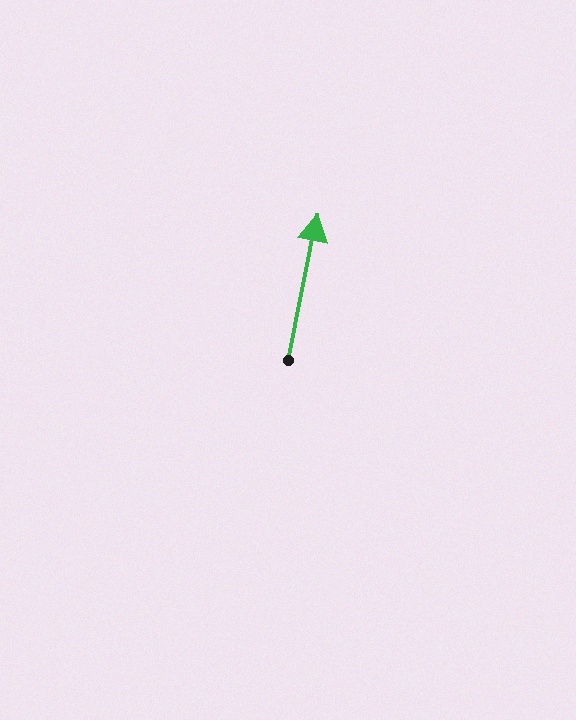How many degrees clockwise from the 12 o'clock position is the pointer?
Approximately 12 degrees.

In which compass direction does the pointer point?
North.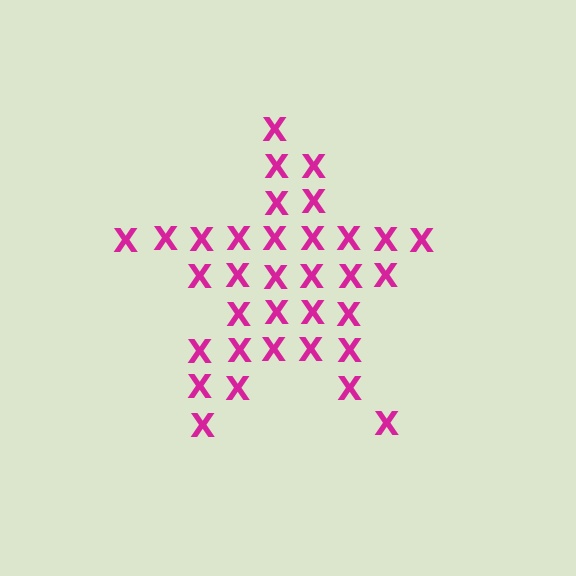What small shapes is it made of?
It is made of small letter X's.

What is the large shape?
The large shape is a star.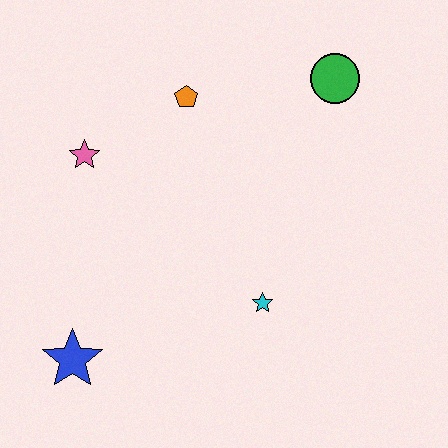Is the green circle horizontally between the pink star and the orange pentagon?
No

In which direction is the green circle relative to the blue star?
The green circle is above the blue star.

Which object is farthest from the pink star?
The green circle is farthest from the pink star.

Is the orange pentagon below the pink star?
No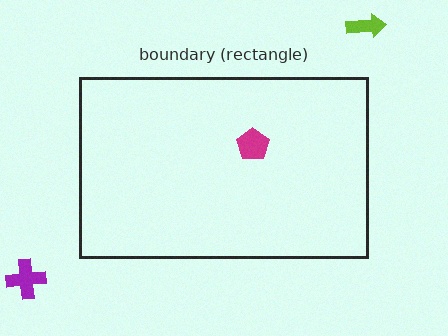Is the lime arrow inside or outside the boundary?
Outside.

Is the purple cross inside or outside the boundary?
Outside.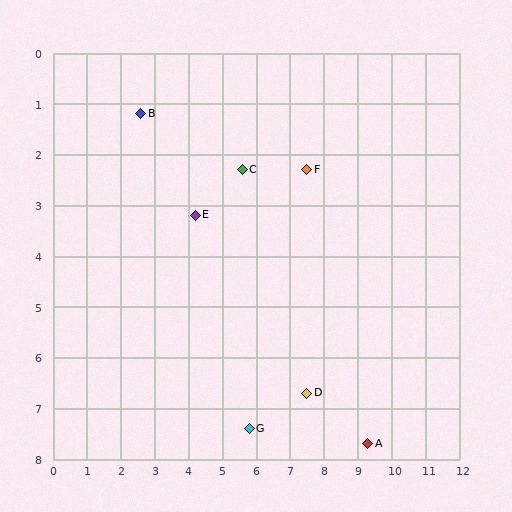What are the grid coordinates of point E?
Point E is at approximately (4.2, 3.2).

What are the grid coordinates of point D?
Point D is at approximately (7.5, 6.7).